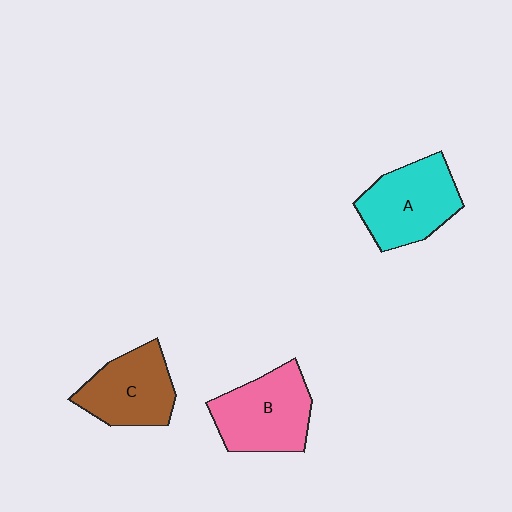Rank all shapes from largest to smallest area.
From largest to smallest: B (pink), A (cyan), C (brown).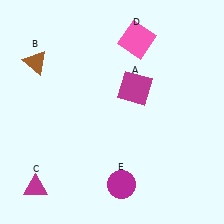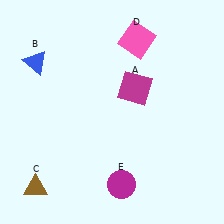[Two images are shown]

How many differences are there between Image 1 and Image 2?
There are 2 differences between the two images.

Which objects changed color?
B changed from brown to blue. C changed from magenta to brown.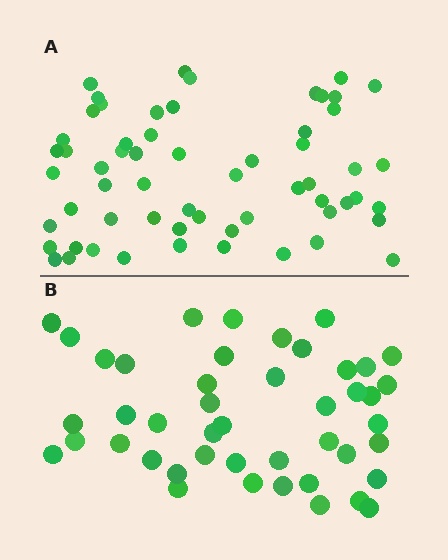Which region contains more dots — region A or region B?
Region A (the top region) has more dots.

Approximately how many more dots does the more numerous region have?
Region A has approximately 15 more dots than region B.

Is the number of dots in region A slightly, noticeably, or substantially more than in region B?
Region A has noticeably more, but not dramatically so. The ratio is roughly 1.3 to 1.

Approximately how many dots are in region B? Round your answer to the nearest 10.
About 40 dots. (The exact count is 45, which rounds to 40.)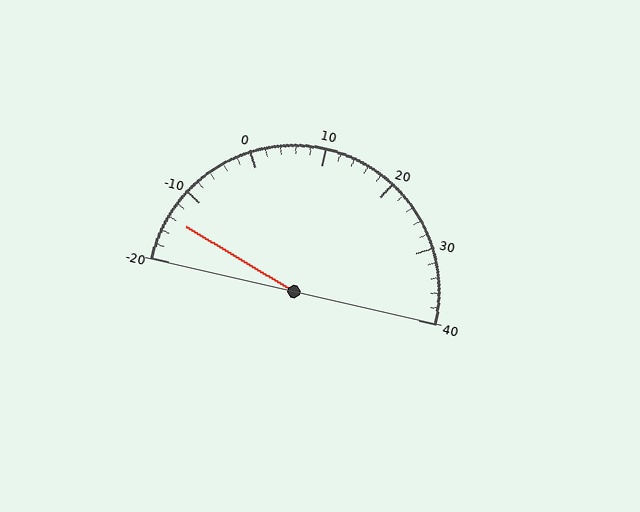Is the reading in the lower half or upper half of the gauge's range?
The reading is in the lower half of the range (-20 to 40).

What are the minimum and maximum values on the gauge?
The gauge ranges from -20 to 40.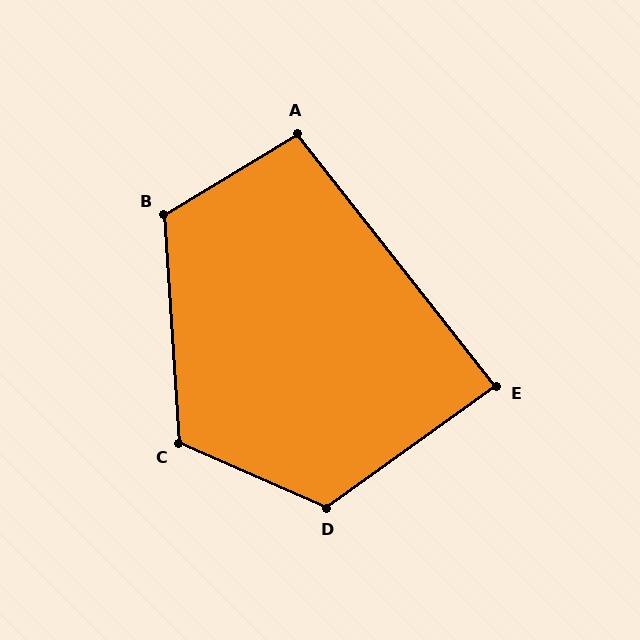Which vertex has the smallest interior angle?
E, at approximately 88 degrees.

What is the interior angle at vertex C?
Approximately 117 degrees (obtuse).